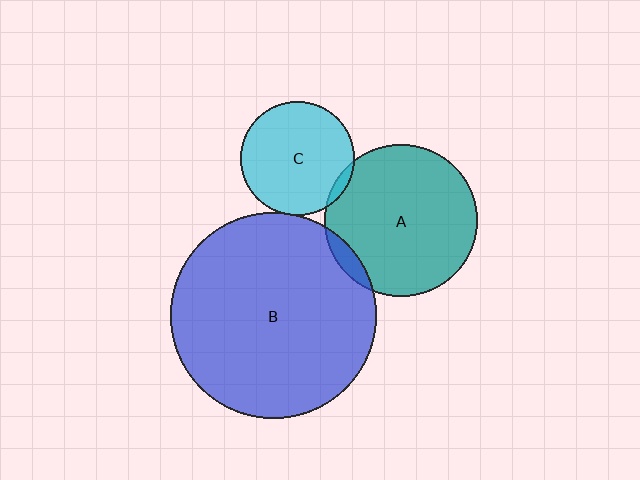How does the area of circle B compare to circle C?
Approximately 3.3 times.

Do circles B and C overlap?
Yes.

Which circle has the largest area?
Circle B (blue).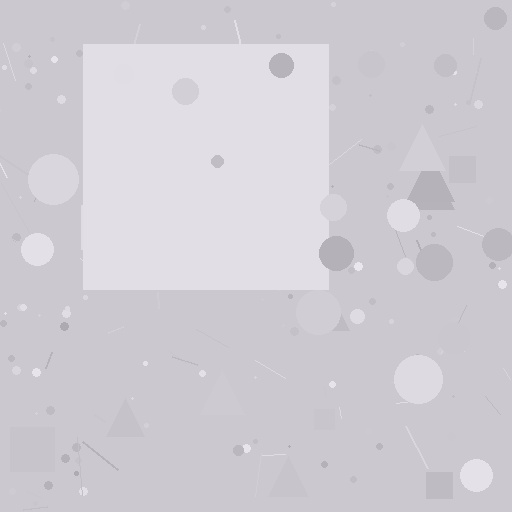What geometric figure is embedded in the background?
A square is embedded in the background.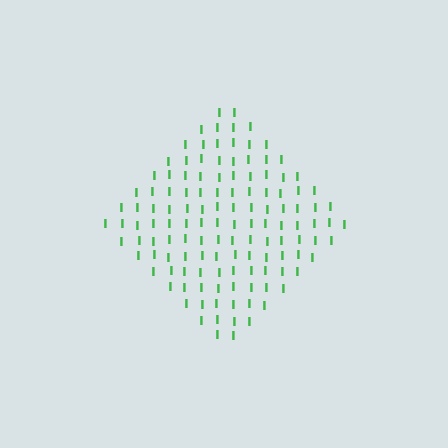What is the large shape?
The large shape is a diamond.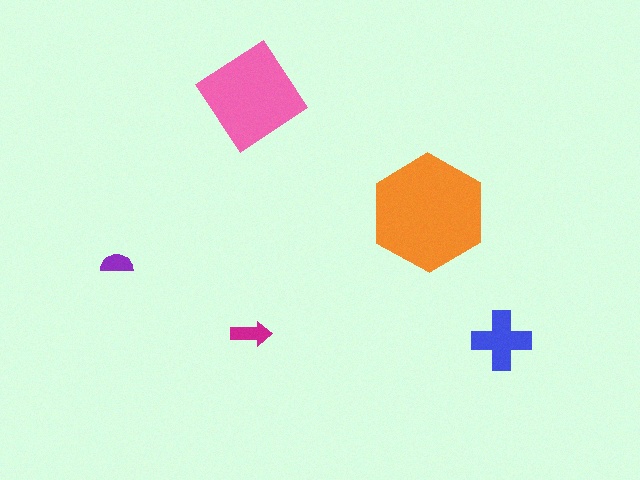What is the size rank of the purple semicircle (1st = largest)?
5th.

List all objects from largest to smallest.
The orange hexagon, the pink diamond, the blue cross, the magenta arrow, the purple semicircle.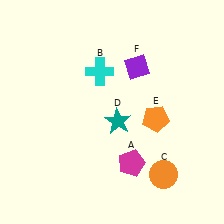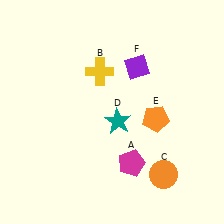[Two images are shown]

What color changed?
The cross (B) changed from cyan in Image 1 to yellow in Image 2.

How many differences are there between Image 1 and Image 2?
There is 1 difference between the two images.